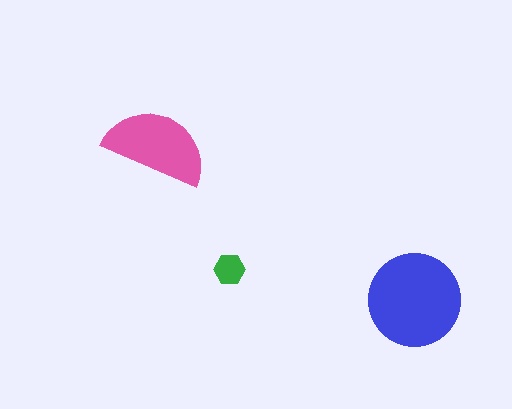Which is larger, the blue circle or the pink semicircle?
The blue circle.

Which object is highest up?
The pink semicircle is topmost.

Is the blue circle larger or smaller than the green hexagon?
Larger.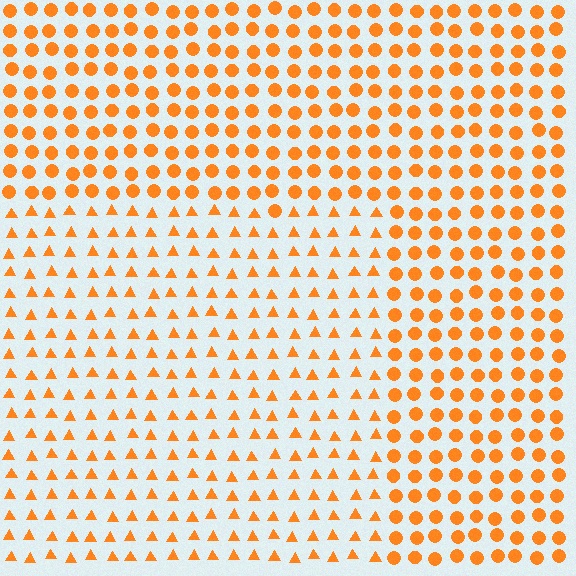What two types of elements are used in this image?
The image uses triangles inside the rectangle region and circles outside it.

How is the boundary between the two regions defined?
The boundary is defined by a change in element shape: triangles inside vs. circles outside. All elements share the same color and spacing.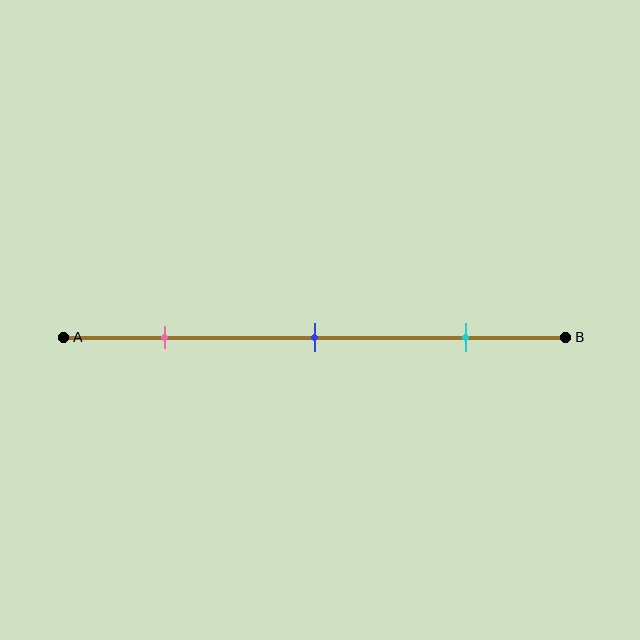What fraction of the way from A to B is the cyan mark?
The cyan mark is approximately 80% (0.8) of the way from A to B.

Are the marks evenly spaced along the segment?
Yes, the marks are approximately evenly spaced.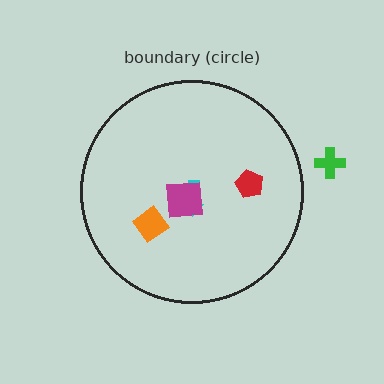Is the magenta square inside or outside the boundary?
Inside.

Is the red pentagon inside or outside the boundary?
Inside.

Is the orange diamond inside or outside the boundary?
Inside.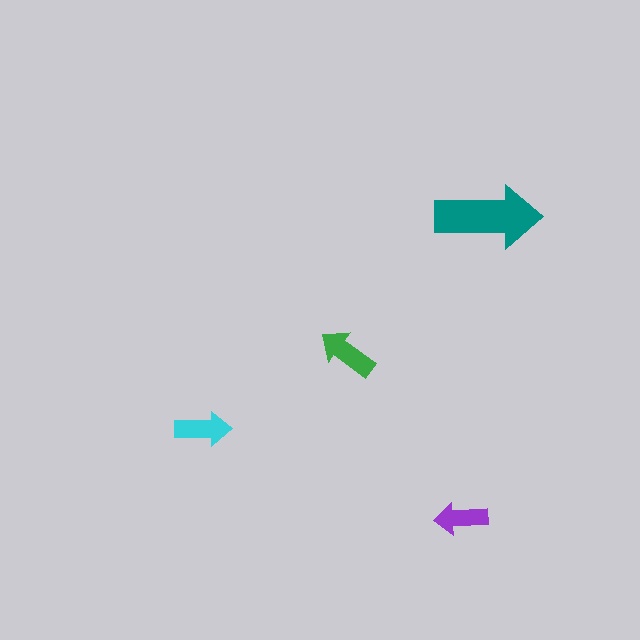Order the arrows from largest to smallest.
the teal one, the green one, the cyan one, the purple one.